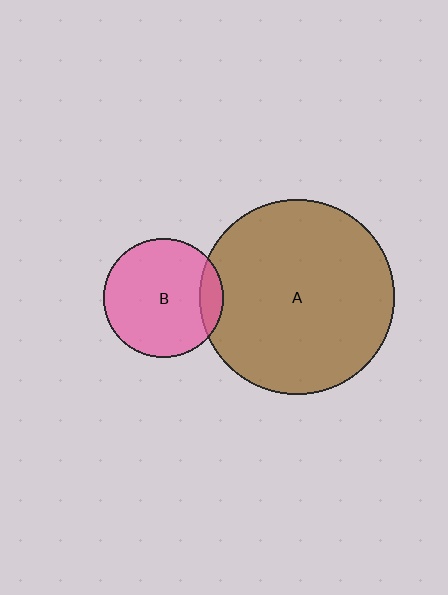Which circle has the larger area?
Circle A (brown).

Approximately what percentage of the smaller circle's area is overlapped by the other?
Approximately 10%.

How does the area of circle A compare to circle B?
Approximately 2.7 times.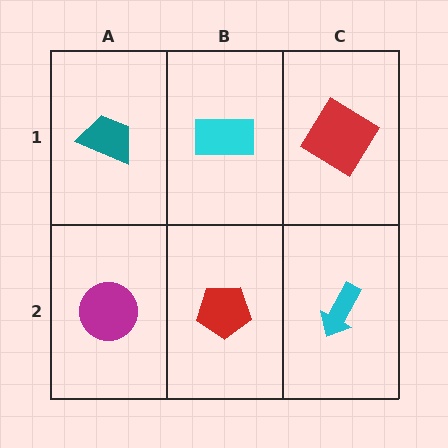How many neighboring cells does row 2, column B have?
3.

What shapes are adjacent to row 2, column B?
A cyan rectangle (row 1, column B), a magenta circle (row 2, column A), a cyan arrow (row 2, column C).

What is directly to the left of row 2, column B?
A magenta circle.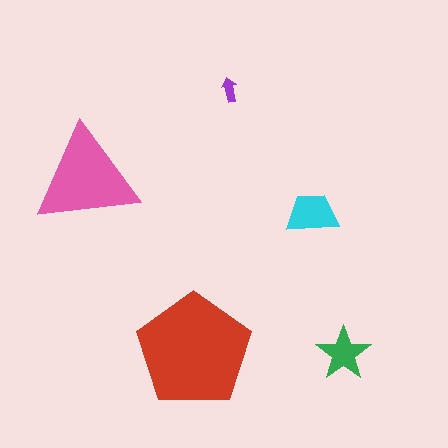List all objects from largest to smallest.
The red pentagon, the pink triangle, the cyan trapezoid, the green star, the purple arrow.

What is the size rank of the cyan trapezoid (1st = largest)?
3rd.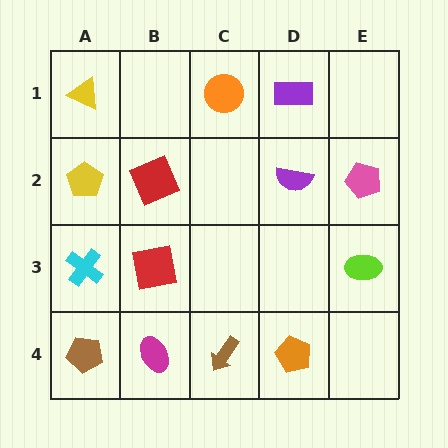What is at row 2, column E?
A pink pentagon.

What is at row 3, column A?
A cyan cross.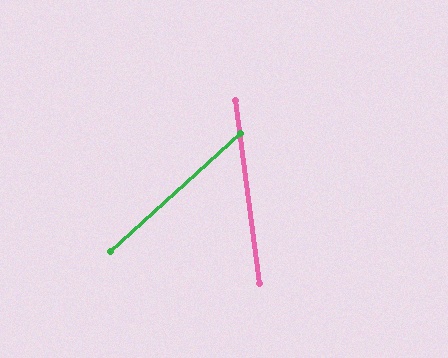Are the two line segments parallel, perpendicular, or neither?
Neither parallel nor perpendicular — they differ by about 55°.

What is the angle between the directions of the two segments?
Approximately 55 degrees.